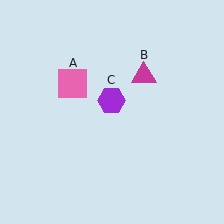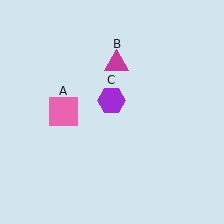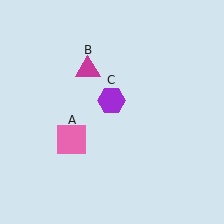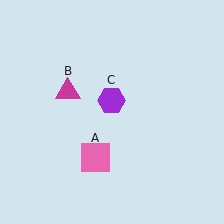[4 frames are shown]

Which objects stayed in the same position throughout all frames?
Purple hexagon (object C) remained stationary.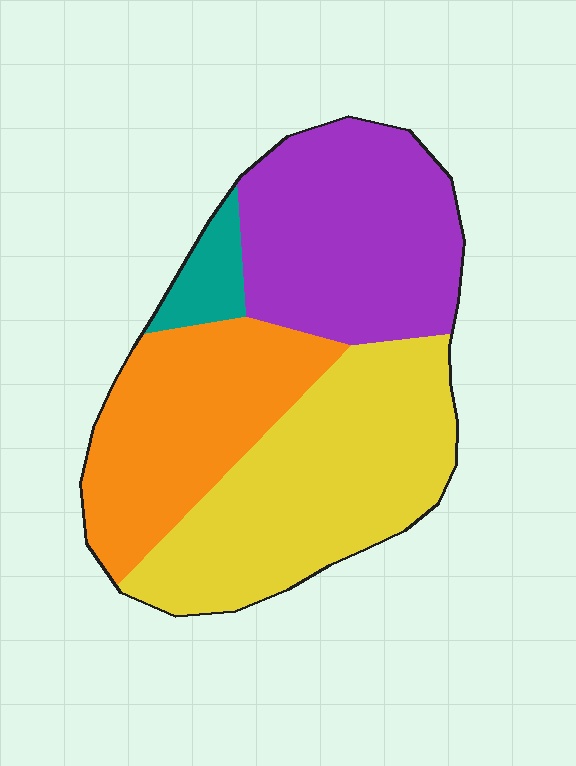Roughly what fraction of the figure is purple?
Purple takes up about one third (1/3) of the figure.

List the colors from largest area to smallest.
From largest to smallest: yellow, purple, orange, teal.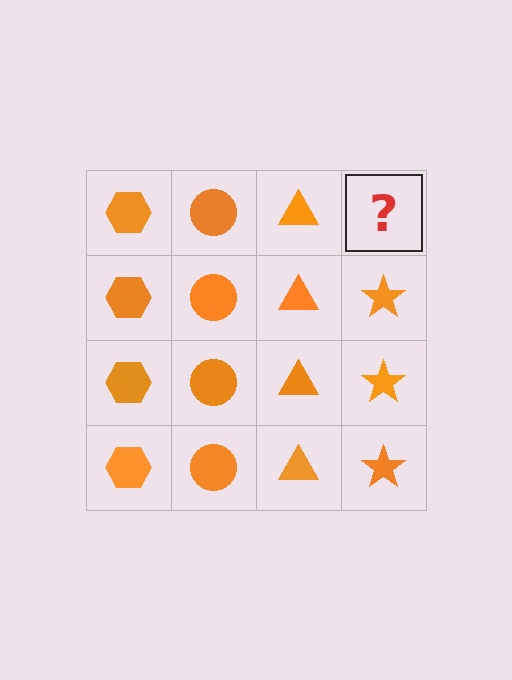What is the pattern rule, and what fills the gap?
The rule is that each column has a consistent shape. The gap should be filled with an orange star.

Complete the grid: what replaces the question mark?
The question mark should be replaced with an orange star.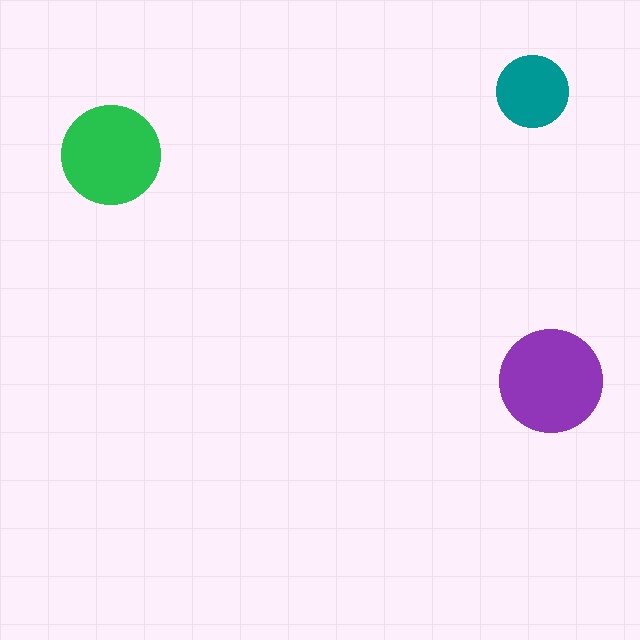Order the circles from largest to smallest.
the purple one, the green one, the teal one.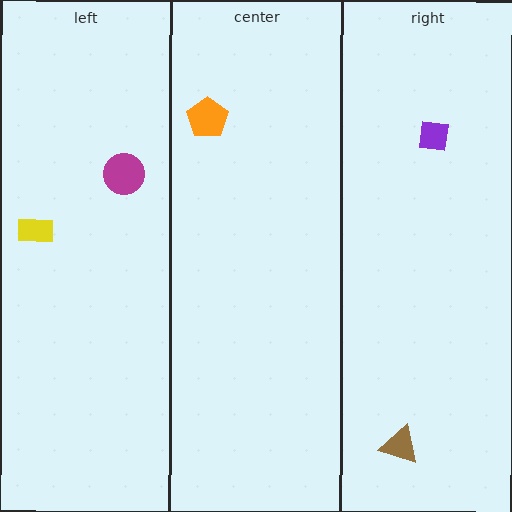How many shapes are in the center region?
1.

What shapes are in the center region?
The orange pentagon.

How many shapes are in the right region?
2.